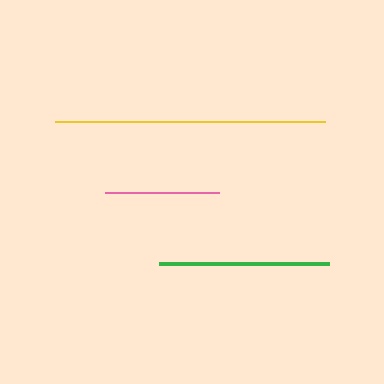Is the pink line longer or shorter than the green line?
The green line is longer than the pink line.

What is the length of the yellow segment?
The yellow segment is approximately 270 pixels long.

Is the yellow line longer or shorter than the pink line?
The yellow line is longer than the pink line.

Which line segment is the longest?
The yellow line is the longest at approximately 270 pixels.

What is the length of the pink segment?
The pink segment is approximately 114 pixels long.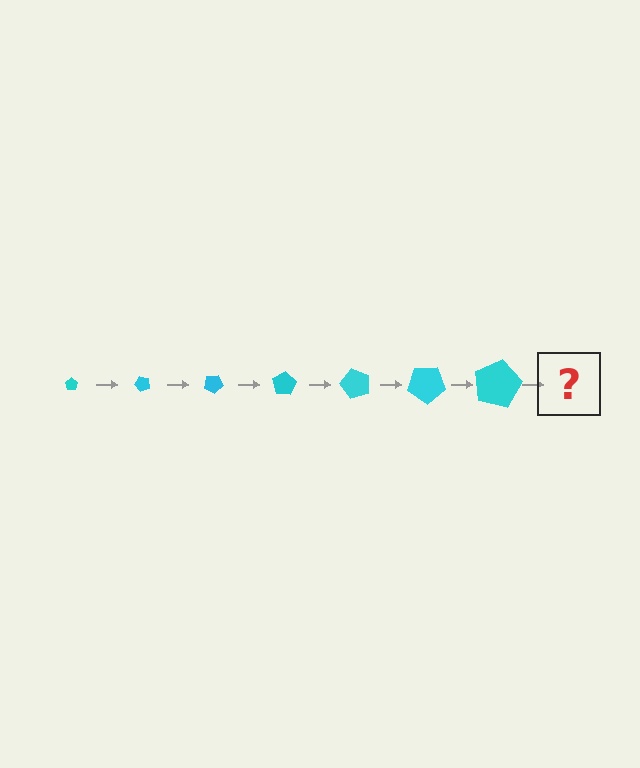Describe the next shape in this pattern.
It should be a pentagon, larger than the previous one and rotated 350 degrees from the start.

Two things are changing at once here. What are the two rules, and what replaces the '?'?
The two rules are that the pentagon grows larger each step and it rotates 50 degrees each step. The '?' should be a pentagon, larger than the previous one and rotated 350 degrees from the start.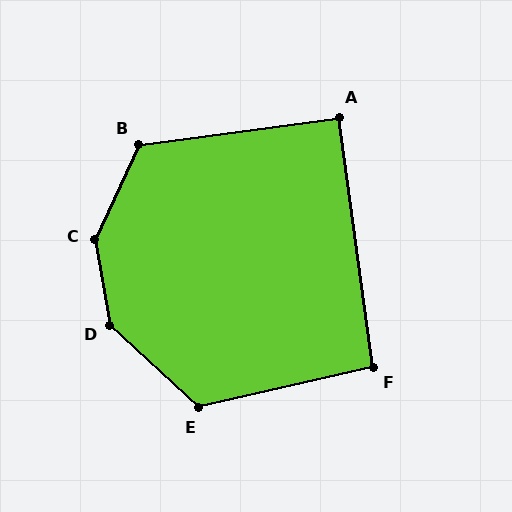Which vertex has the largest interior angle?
C, at approximately 146 degrees.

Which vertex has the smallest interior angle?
A, at approximately 90 degrees.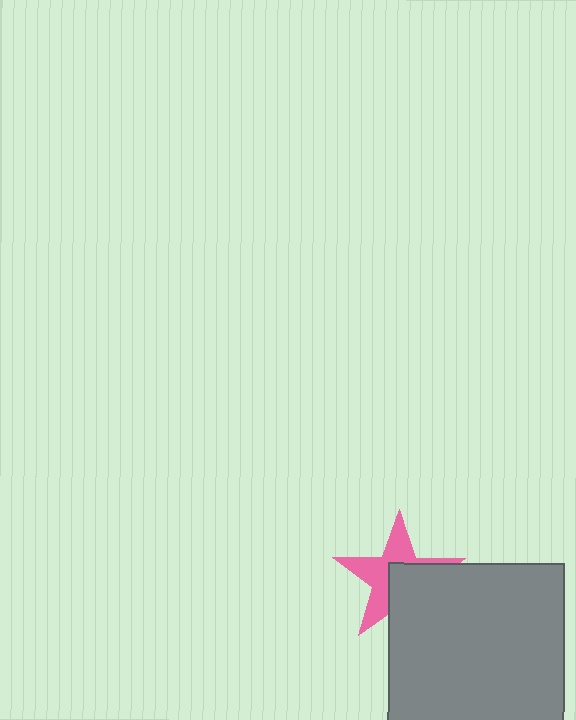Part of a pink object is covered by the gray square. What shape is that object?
It is a star.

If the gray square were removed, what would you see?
You would see the complete pink star.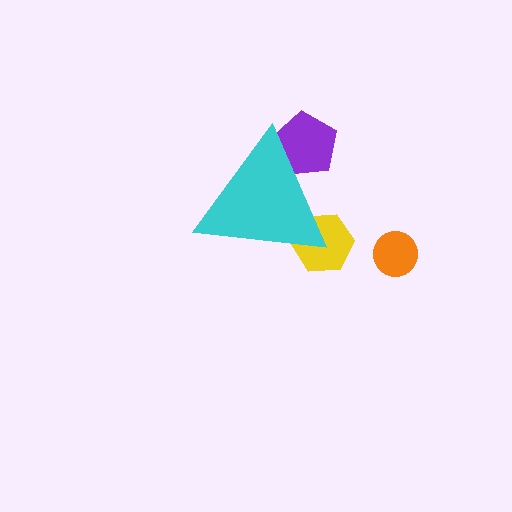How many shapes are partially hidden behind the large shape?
2 shapes are partially hidden.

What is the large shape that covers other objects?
A cyan triangle.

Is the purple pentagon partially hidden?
Yes, the purple pentagon is partially hidden behind the cyan triangle.